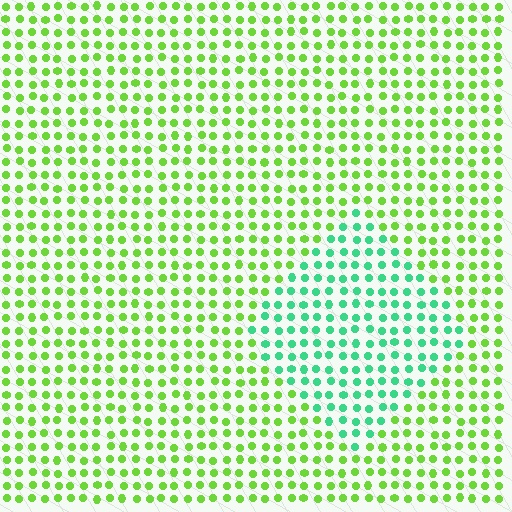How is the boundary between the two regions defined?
The boundary is defined purely by a slight shift in hue (about 50 degrees). Spacing, size, and orientation are identical on both sides.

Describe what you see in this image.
The image is filled with small lime elements in a uniform arrangement. A diamond-shaped region is visible where the elements are tinted to a slightly different hue, forming a subtle color boundary.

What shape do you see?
I see a diamond.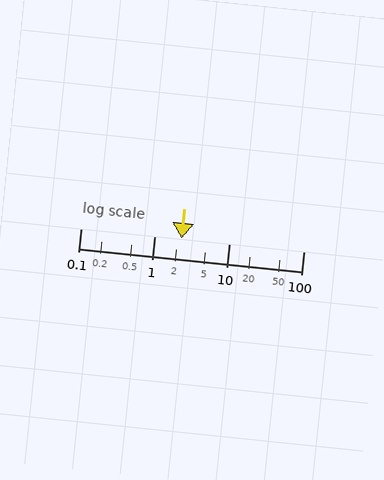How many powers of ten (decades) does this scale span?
The scale spans 3 decades, from 0.1 to 100.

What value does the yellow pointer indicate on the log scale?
The pointer indicates approximately 2.3.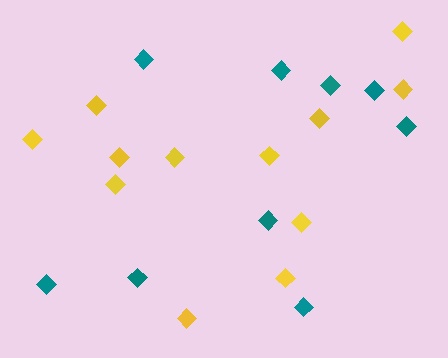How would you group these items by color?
There are 2 groups: one group of teal diamonds (9) and one group of yellow diamonds (12).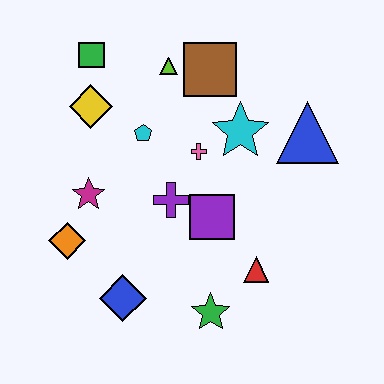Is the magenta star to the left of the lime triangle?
Yes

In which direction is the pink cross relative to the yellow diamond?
The pink cross is to the right of the yellow diamond.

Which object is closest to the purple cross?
The purple square is closest to the purple cross.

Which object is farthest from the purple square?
The green square is farthest from the purple square.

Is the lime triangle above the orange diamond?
Yes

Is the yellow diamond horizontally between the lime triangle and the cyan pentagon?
No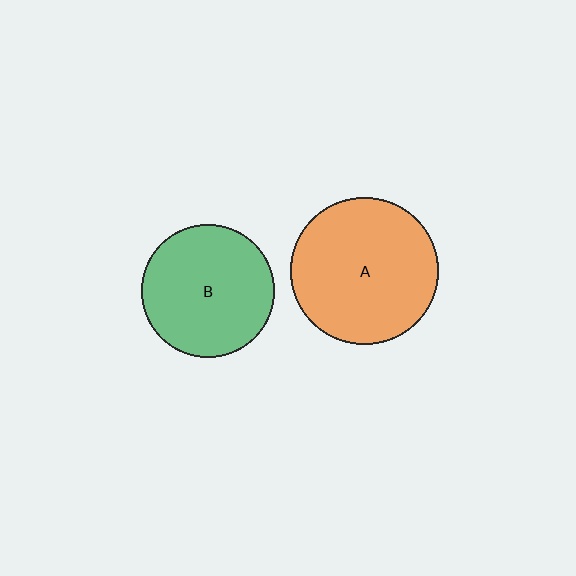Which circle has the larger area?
Circle A (orange).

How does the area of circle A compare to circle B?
Approximately 1.2 times.